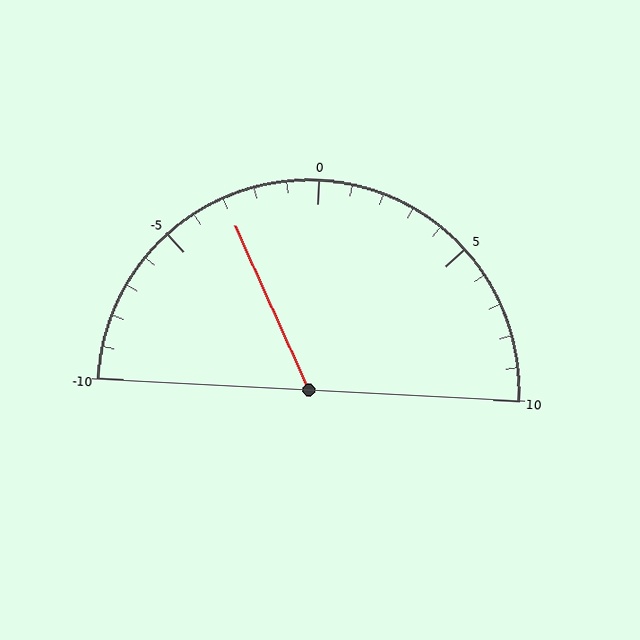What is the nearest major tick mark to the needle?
The nearest major tick mark is -5.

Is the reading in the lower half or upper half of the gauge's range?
The reading is in the lower half of the range (-10 to 10).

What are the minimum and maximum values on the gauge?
The gauge ranges from -10 to 10.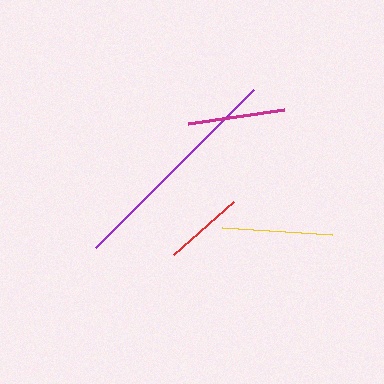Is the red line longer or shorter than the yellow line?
The yellow line is longer than the red line.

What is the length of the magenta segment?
The magenta segment is approximately 97 pixels long.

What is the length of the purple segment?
The purple segment is approximately 223 pixels long.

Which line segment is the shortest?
The red line is the shortest at approximately 80 pixels.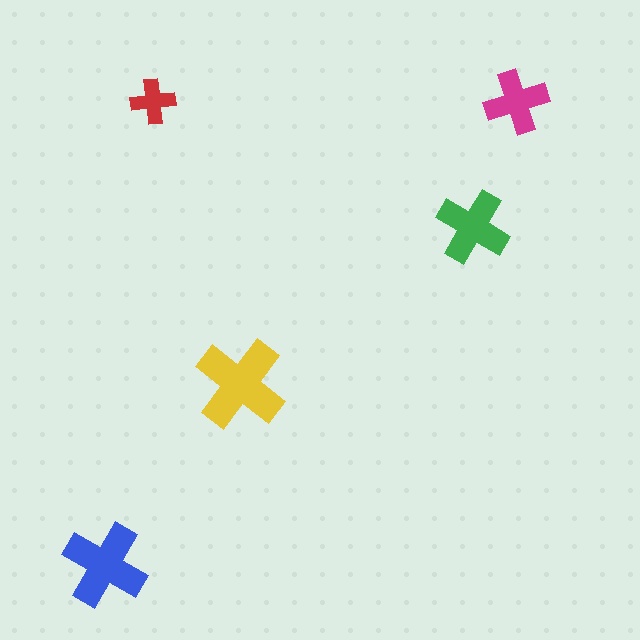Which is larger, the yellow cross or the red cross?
The yellow one.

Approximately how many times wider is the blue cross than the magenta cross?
About 1.5 times wider.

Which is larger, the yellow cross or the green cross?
The yellow one.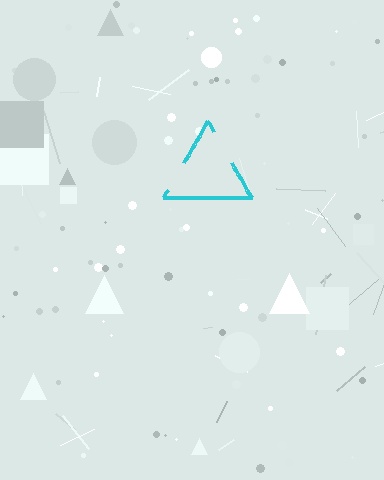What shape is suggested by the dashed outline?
The dashed outline suggests a triangle.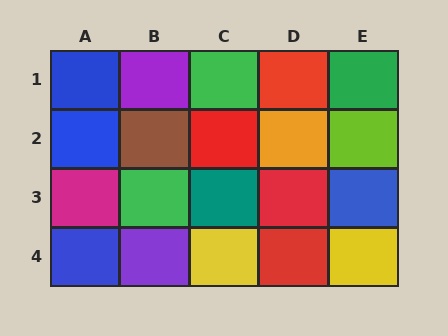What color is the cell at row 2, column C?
Red.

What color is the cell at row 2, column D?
Orange.